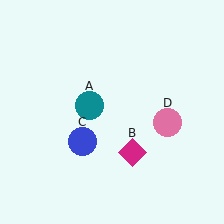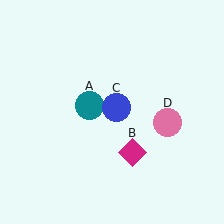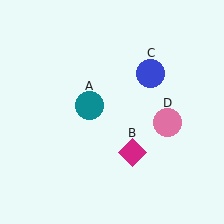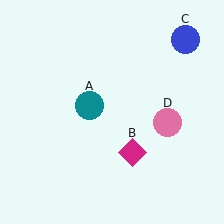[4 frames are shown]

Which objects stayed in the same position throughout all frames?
Teal circle (object A) and magenta diamond (object B) and pink circle (object D) remained stationary.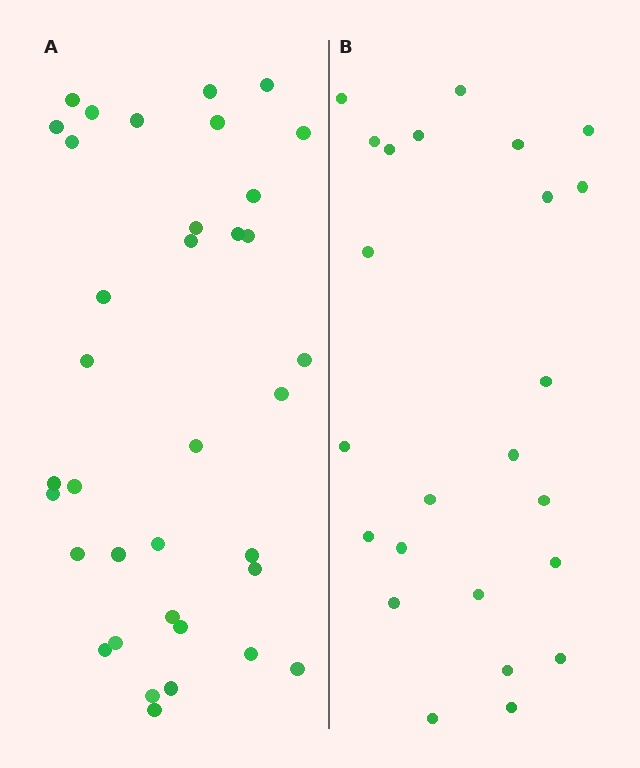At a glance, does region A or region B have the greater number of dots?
Region A (the left region) has more dots.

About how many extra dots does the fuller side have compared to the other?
Region A has roughly 12 or so more dots than region B.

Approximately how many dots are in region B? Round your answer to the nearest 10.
About 20 dots. (The exact count is 24, which rounds to 20.)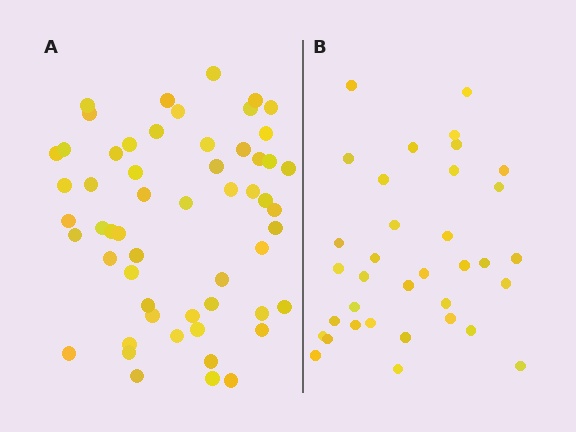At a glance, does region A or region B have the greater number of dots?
Region A (the left region) has more dots.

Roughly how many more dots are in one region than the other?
Region A has approximately 20 more dots than region B.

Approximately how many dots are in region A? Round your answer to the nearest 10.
About 60 dots. (The exact count is 56, which rounds to 60.)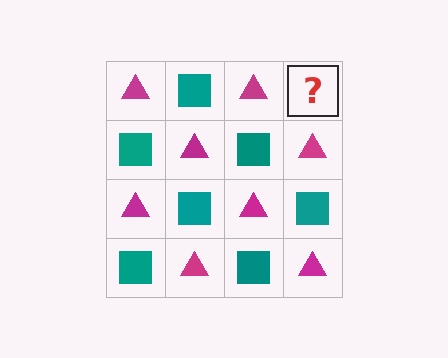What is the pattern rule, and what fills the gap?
The rule is that it alternates magenta triangle and teal square in a checkerboard pattern. The gap should be filled with a teal square.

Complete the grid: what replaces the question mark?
The question mark should be replaced with a teal square.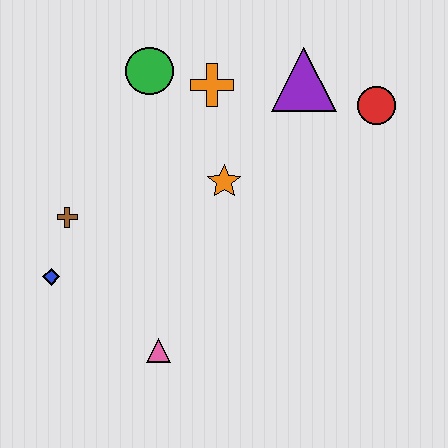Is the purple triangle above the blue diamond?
Yes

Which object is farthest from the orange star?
The blue diamond is farthest from the orange star.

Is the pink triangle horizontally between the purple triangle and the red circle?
No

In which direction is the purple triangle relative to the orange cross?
The purple triangle is to the right of the orange cross.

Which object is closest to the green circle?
The orange cross is closest to the green circle.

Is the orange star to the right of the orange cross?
Yes